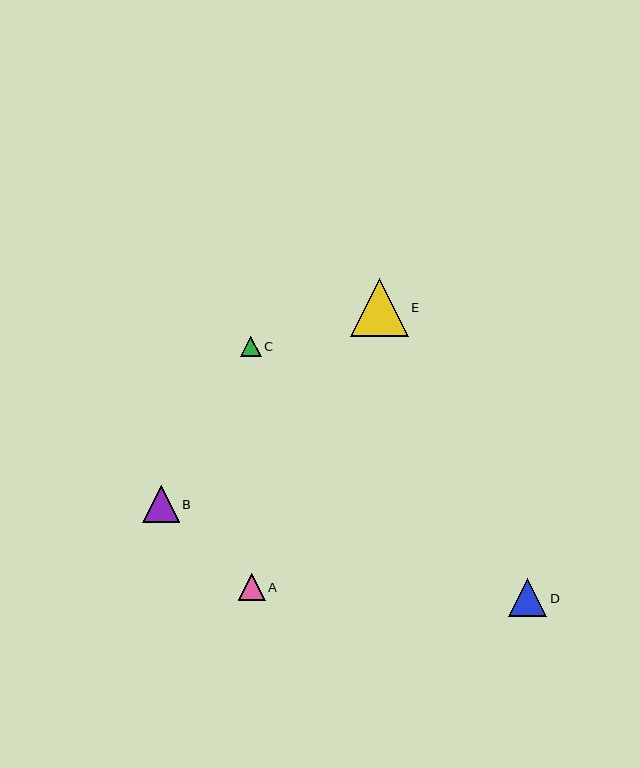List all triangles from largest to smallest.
From largest to smallest: E, D, B, A, C.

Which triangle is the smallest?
Triangle C is the smallest with a size of approximately 21 pixels.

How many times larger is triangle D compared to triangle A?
Triangle D is approximately 1.4 times the size of triangle A.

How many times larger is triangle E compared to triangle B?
Triangle E is approximately 1.6 times the size of triangle B.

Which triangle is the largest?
Triangle E is the largest with a size of approximately 57 pixels.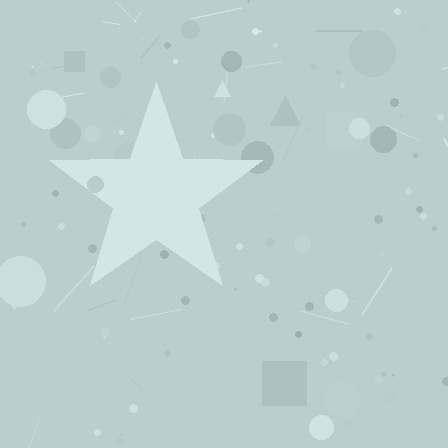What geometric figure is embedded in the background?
A star is embedded in the background.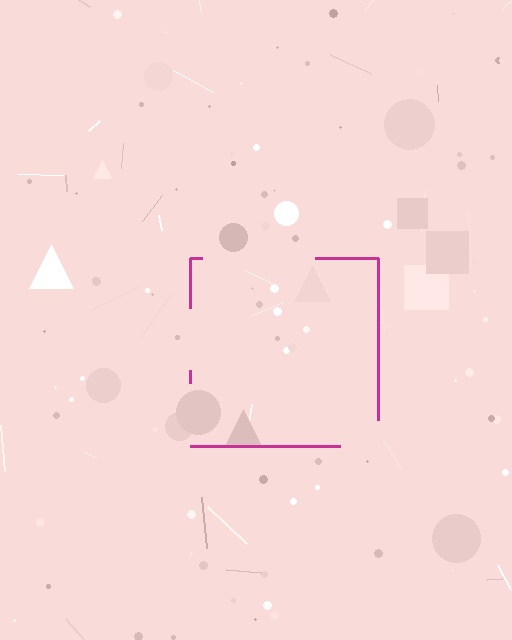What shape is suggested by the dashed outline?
The dashed outline suggests a square.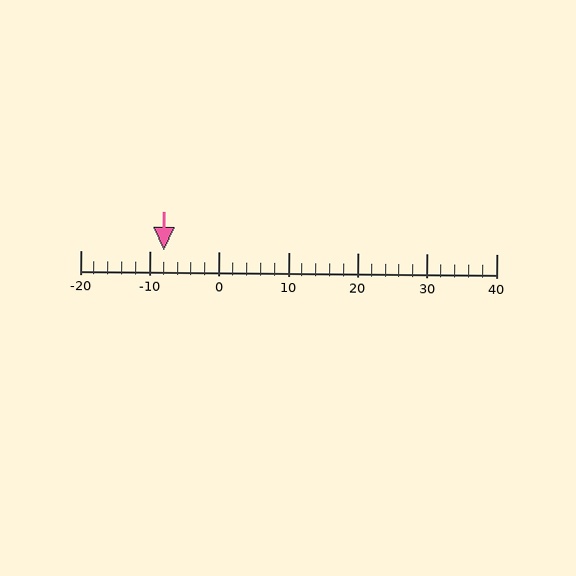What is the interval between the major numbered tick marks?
The major tick marks are spaced 10 units apart.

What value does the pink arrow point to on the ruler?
The pink arrow points to approximately -8.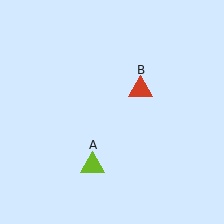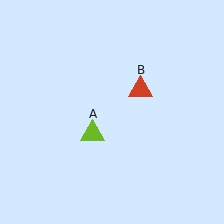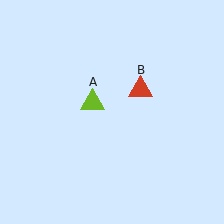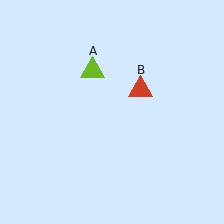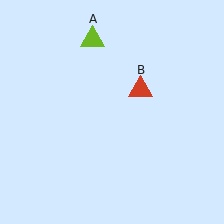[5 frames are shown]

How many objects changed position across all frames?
1 object changed position: lime triangle (object A).